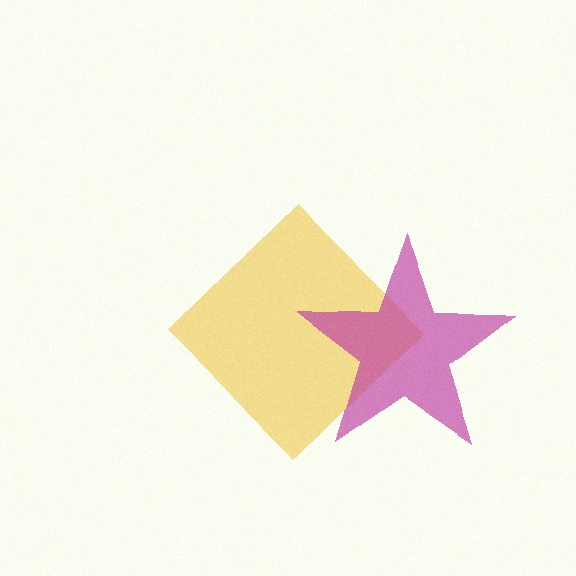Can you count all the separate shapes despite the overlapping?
Yes, there are 2 separate shapes.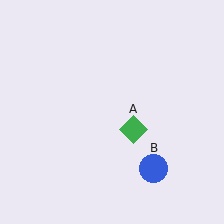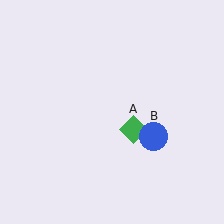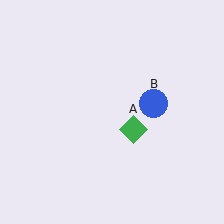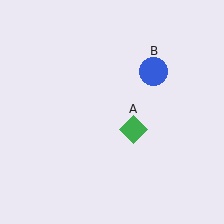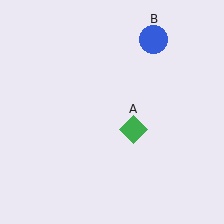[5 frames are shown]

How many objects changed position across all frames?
1 object changed position: blue circle (object B).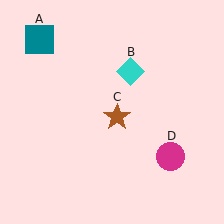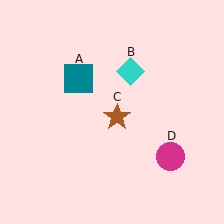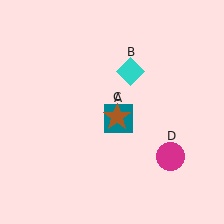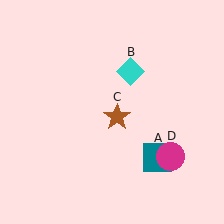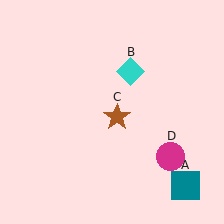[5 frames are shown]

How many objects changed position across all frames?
1 object changed position: teal square (object A).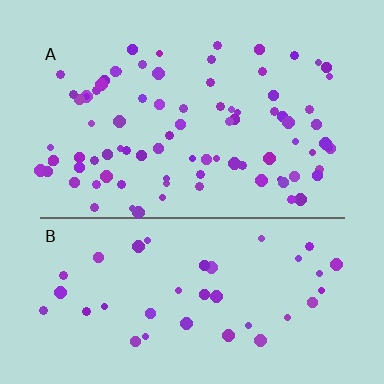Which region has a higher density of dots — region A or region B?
A (the top).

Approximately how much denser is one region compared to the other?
Approximately 2.1× — region A over region B.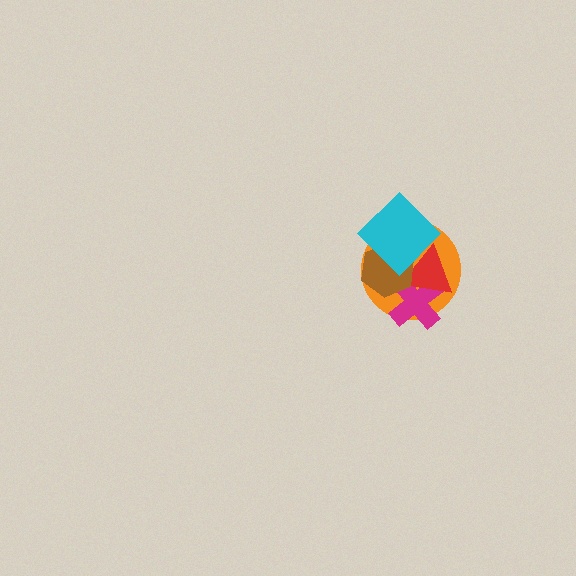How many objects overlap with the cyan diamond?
3 objects overlap with the cyan diamond.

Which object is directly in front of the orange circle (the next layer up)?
The magenta cross is directly in front of the orange circle.